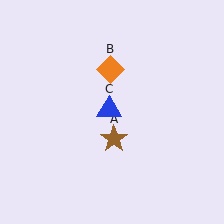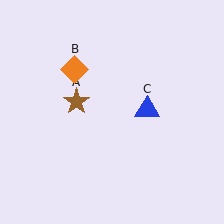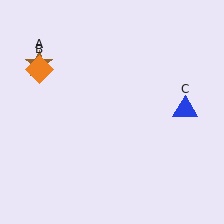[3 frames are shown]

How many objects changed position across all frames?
3 objects changed position: brown star (object A), orange diamond (object B), blue triangle (object C).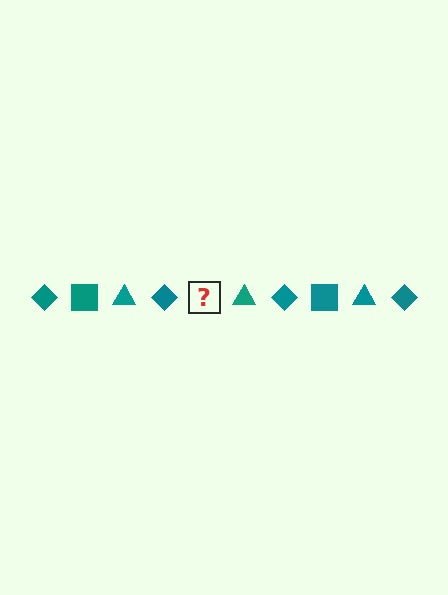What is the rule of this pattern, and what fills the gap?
The rule is that the pattern cycles through diamond, square, triangle shapes in teal. The gap should be filled with a teal square.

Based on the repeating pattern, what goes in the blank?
The blank should be a teal square.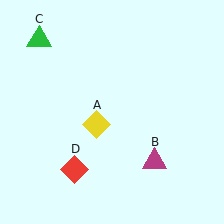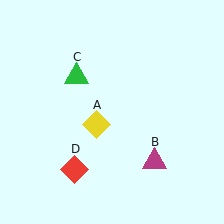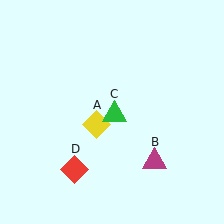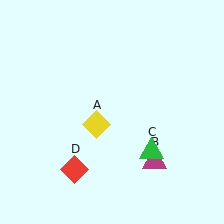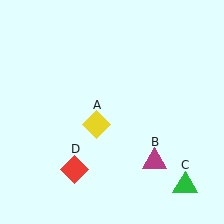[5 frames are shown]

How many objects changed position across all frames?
1 object changed position: green triangle (object C).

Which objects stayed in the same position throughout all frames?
Yellow diamond (object A) and magenta triangle (object B) and red diamond (object D) remained stationary.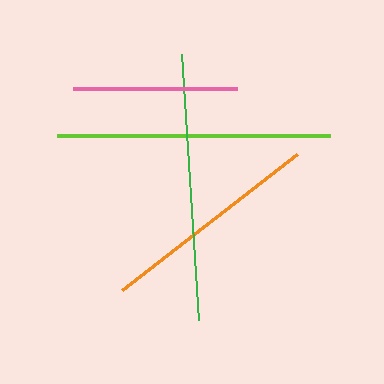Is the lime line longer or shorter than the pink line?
The lime line is longer than the pink line.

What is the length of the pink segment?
The pink segment is approximately 164 pixels long.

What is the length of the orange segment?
The orange segment is approximately 222 pixels long.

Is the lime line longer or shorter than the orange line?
The lime line is longer than the orange line.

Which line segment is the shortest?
The pink line is the shortest at approximately 164 pixels.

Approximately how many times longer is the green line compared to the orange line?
The green line is approximately 1.2 times the length of the orange line.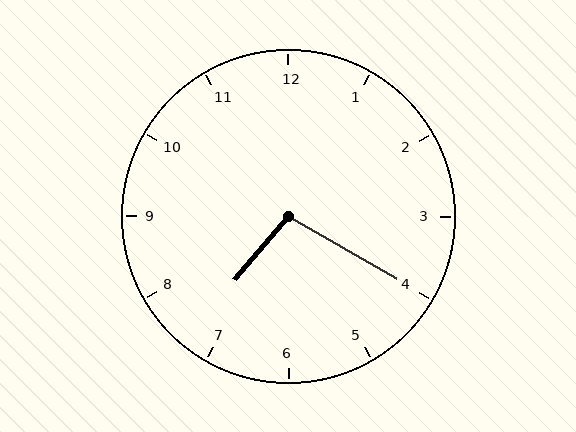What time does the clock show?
7:20.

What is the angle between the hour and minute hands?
Approximately 100 degrees.